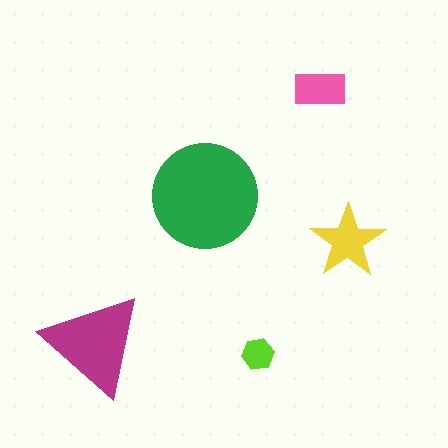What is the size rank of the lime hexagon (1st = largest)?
5th.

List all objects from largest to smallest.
The green circle, the magenta triangle, the yellow star, the pink rectangle, the lime hexagon.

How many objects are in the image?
There are 5 objects in the image.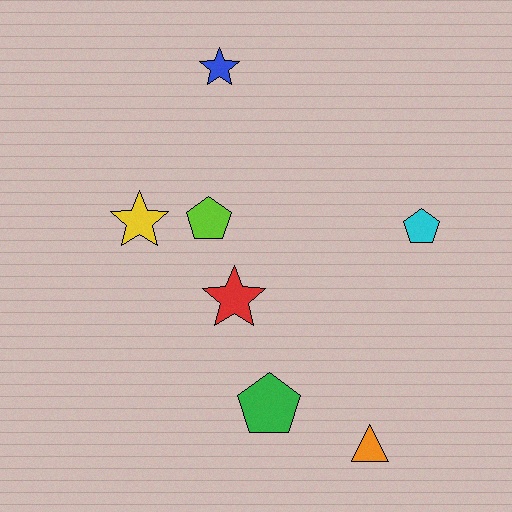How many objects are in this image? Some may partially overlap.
There are 7 objects.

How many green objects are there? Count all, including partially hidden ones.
There is 1 green object.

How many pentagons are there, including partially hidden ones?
There are 3 pentagons.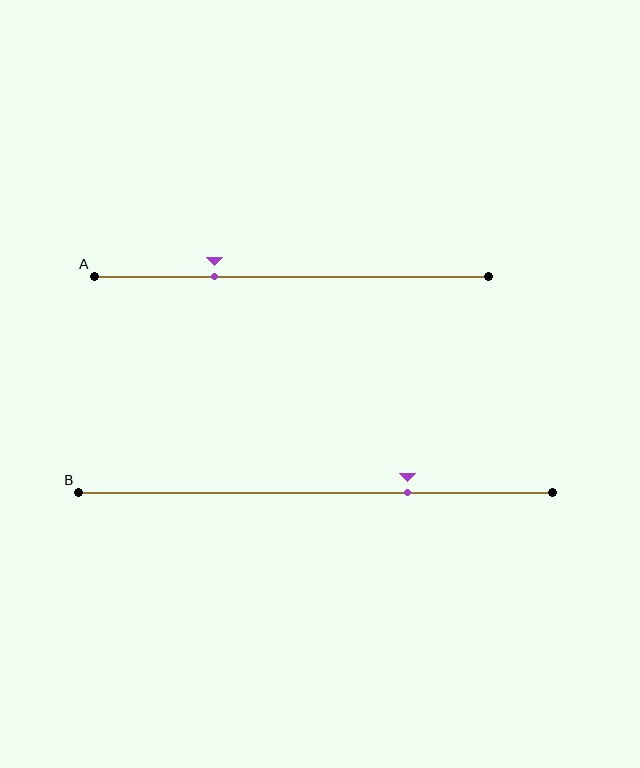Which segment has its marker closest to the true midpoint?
Segment B has its marker closest to the true midpoint.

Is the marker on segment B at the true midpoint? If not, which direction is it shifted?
No, the marker on segment B is shifted to the right by about 19% of the segment length.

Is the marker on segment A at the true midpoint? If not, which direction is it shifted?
No, the marker on segment A is shifted to the left by about 19% of the segment length.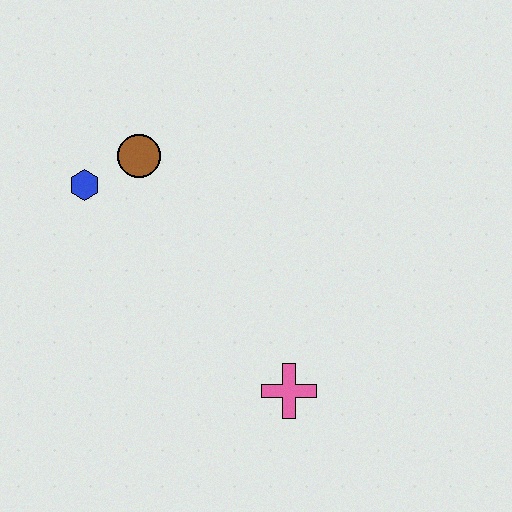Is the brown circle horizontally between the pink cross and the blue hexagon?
Yes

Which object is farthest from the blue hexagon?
The pink cross is farthest from the blue hexagon.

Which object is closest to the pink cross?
The brown circle is closest to the pink cross.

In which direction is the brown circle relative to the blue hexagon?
The brown circle is to the right of the blue hexagon.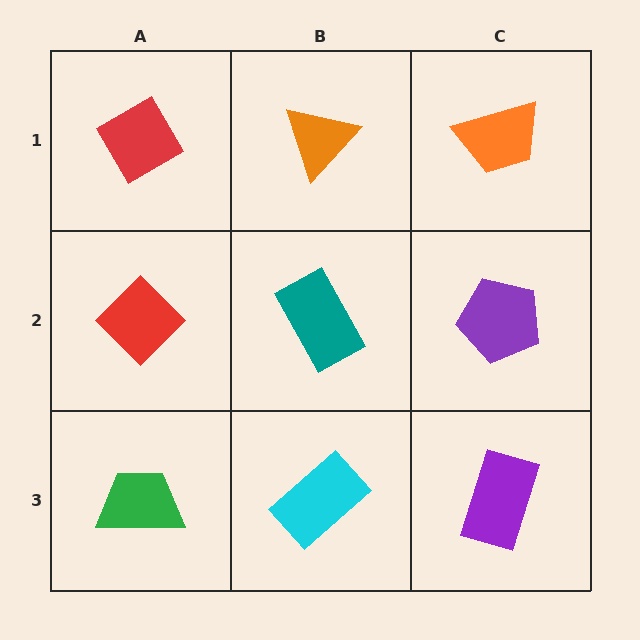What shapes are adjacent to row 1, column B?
A teal rectangle (row 2, column B), a red diamond (row 1, column A), an orange trapezoid (row 1, column C).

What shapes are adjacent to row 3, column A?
A red diamond (row 2, column A), a cyan rectangle (row 3, column B).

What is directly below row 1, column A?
A red diamond.